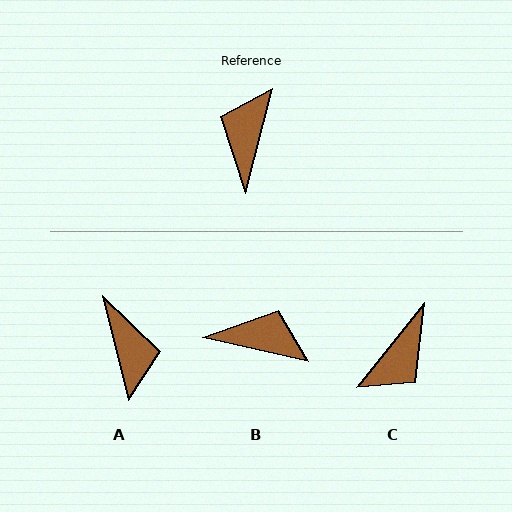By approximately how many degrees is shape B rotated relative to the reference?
Approximately 89 degrees clockwise.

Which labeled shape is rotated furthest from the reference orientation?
C, about 155 degrees away.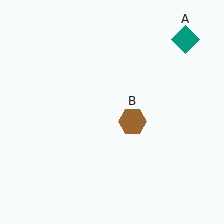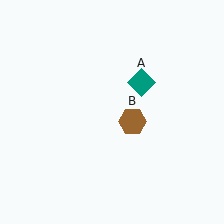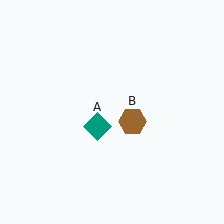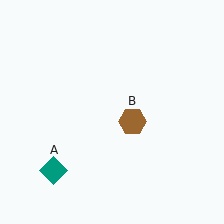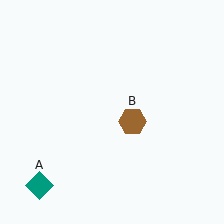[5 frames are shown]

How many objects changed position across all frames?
1 object changed position: teal diamond (object A).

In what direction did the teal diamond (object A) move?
The teal diamond (object A) moved down and to the left.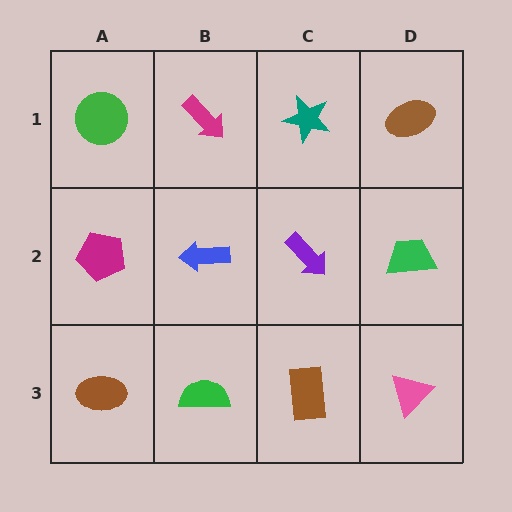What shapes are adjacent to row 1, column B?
A blue arrow (row 2, column B), a green circle (row 1, column A), a teal star (row 1, column C).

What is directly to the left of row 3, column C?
A green semicircle.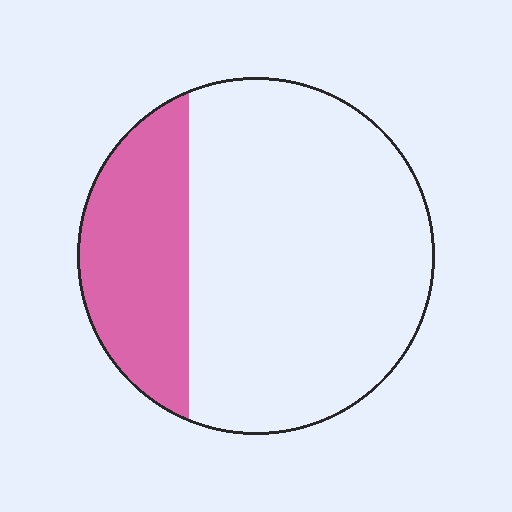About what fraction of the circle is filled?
About one quarter (1/4).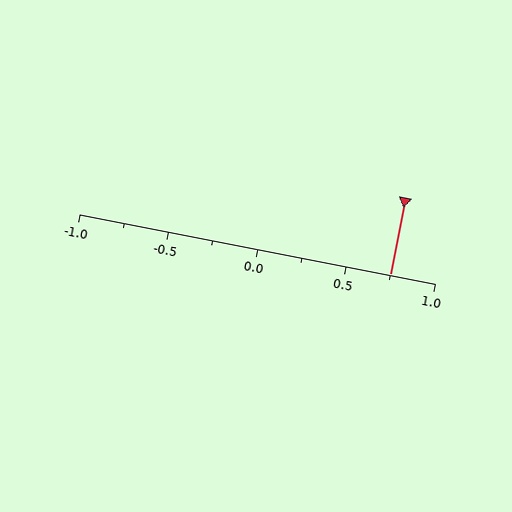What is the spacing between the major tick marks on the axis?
The major ticks are spaced 0.5 apart.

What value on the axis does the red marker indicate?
The marker indicates approximately 0.75.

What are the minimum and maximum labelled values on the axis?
The axis runs from -1.0 to 1.0.